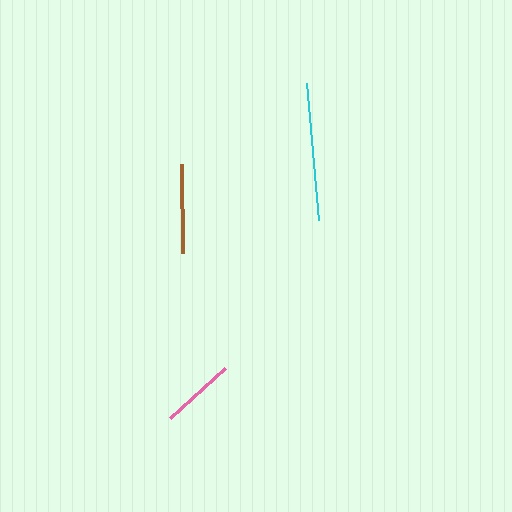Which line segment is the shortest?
The pink line is the shortest at approximately 74 pixels.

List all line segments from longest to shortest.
From longest to shortest: cyan, brown, pink.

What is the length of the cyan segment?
The cyan segment is approximately 138 pixels long.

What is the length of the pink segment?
The pink segment is approximately 74 pixels long.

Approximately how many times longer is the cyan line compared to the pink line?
The cyan line is approximately 1.8 times the length of the pink line.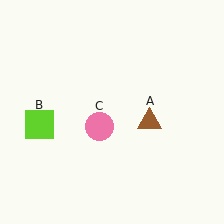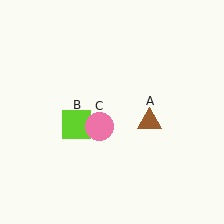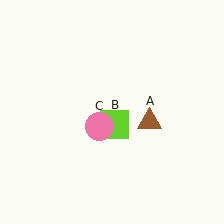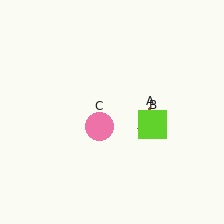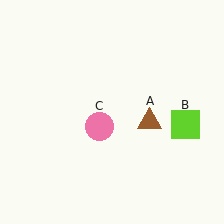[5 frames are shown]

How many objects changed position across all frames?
1 object changed position: lime square (object B).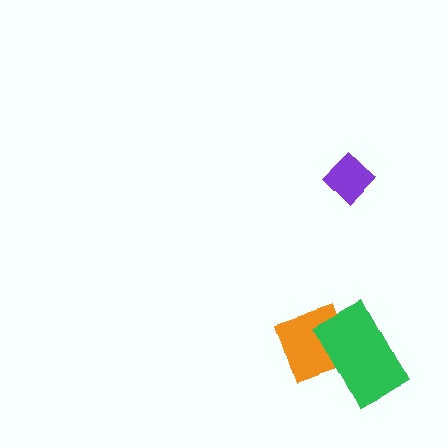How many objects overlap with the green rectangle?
1 object overlaps with the green rectangle.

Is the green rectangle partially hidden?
No, no other shape covers it.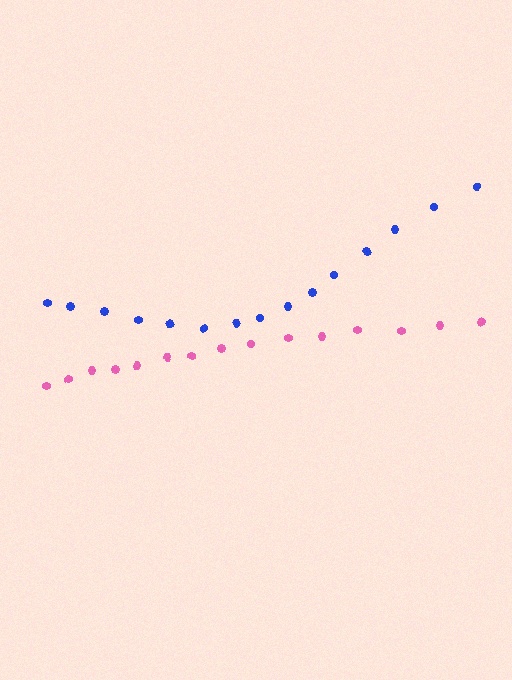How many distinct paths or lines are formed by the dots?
There are 2 distinct paths.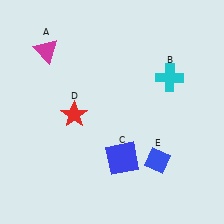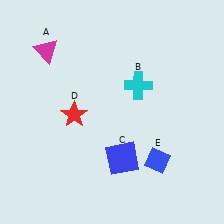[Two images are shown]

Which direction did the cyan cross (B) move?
The cyan cross (B) moved left.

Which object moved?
The cyan cross (B) moved left.